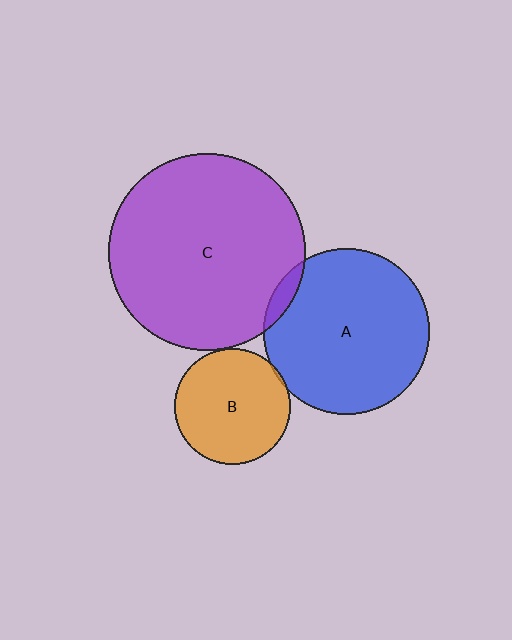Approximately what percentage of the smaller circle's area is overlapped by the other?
Approximately 5%.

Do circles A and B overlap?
Yes.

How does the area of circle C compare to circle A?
Approximately 1.4 times.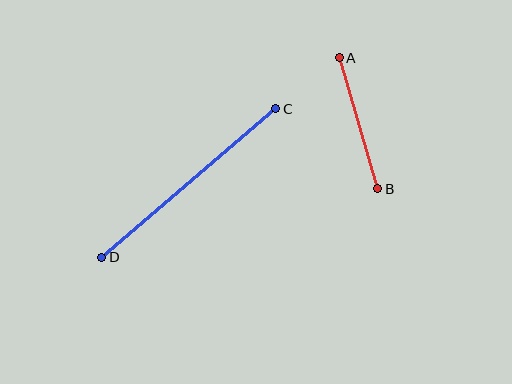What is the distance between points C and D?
The distance is approximately 229 pixels.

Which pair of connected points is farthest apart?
Points C and D are farthest apart.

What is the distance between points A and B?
The distance is approximately 137 pixels.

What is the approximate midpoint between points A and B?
The midpoint is at approximately (359, 123) pixels.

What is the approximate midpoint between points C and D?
The midpoint is at approximately (189, 183) pixels.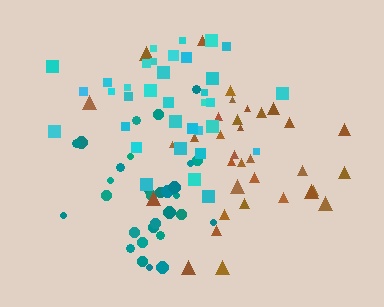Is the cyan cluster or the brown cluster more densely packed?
Cyan.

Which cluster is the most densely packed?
Teal.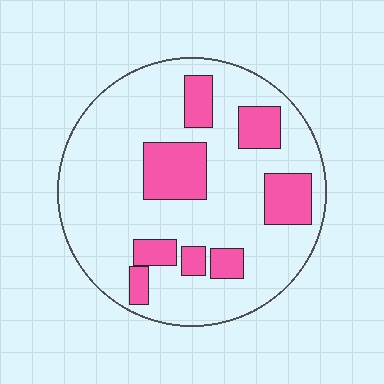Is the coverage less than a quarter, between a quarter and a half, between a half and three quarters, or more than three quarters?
Less than a quarter.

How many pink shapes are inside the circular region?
8.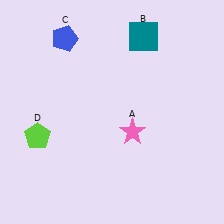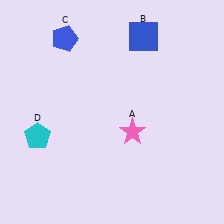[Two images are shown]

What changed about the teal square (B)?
In Image 1, B is teal. In Image 2, it changed to blue.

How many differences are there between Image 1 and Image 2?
There are 2 differences between the two images.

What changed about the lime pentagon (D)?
In Image 1, D is lime. In Image 2, it changed to cyan.